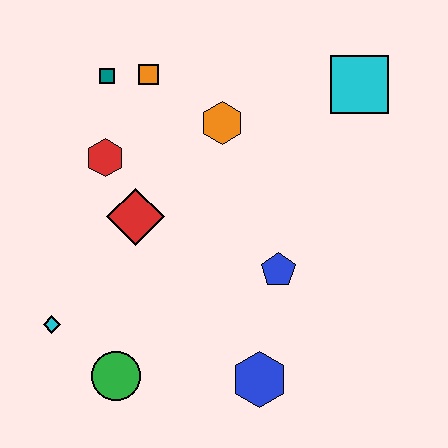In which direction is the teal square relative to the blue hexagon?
The teal square is above the blue hexagon.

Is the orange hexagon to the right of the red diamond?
Yes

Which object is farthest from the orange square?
The blue hexagon is farthest from the orange square.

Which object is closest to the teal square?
The orange square is closest to the teal square.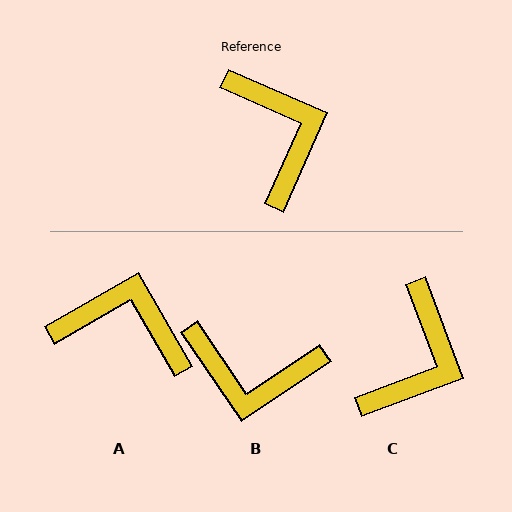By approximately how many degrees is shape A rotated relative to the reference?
Approximately 54 degrees counter-clockwise.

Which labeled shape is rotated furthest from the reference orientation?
B, about 122 degrees away.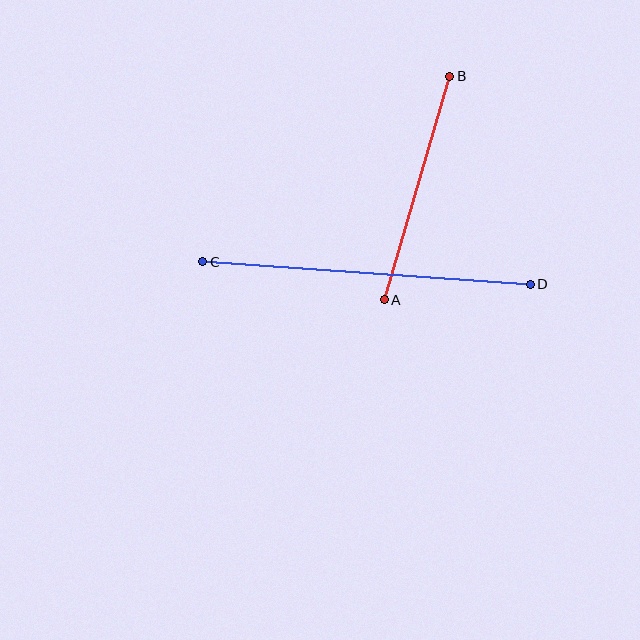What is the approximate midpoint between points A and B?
The midpoint is at approximately (417, 188) pixels.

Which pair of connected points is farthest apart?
Points C and D are farthest apart.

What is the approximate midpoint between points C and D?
The midpoint is at approximately (367, 273) pixels.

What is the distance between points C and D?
The distance is approximately 328 pixels.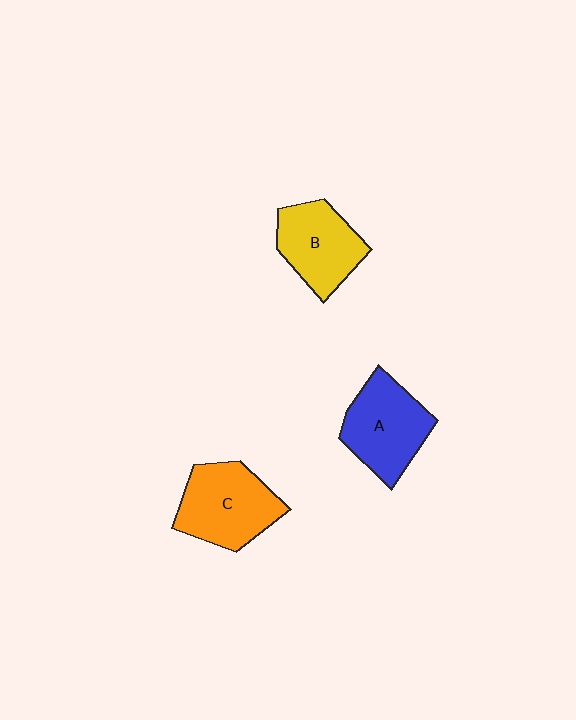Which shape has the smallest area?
Shape B (yellow).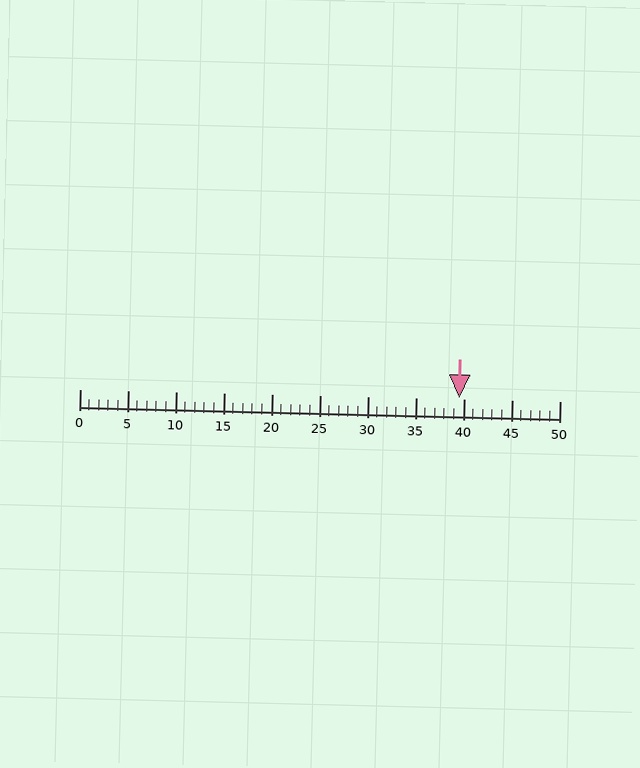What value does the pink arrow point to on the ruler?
The pink arrow points to approximately 40.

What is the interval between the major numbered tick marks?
The major tick marks are spaced 5 units apart.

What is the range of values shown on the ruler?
The ruler shows values from 0 to 50.